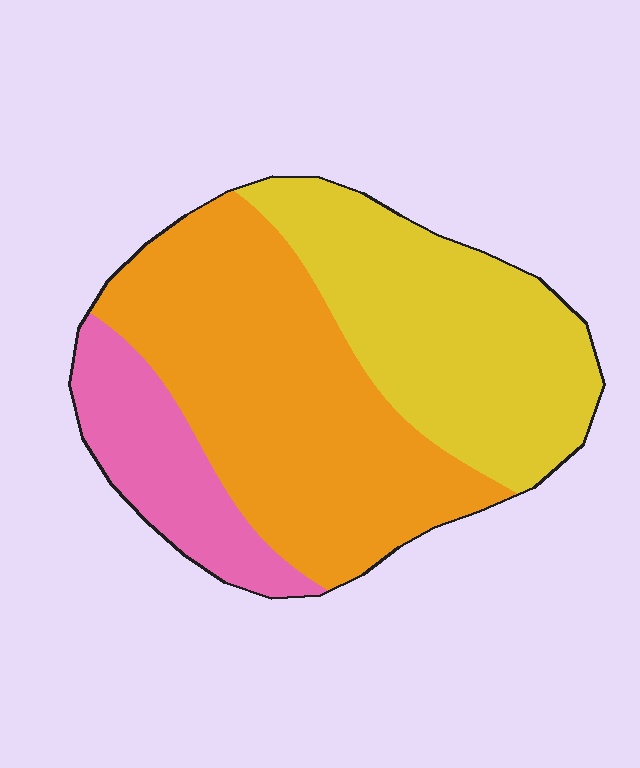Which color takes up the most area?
Orange, at roughly 45%.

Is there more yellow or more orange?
Orange.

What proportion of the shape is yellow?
Yellow takes up between a third and a half of the shape.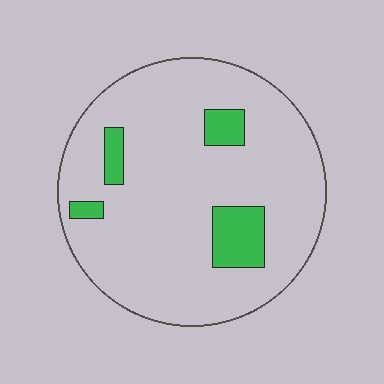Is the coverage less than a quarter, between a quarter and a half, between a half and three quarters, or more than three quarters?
Less than a quarter.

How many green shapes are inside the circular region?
4.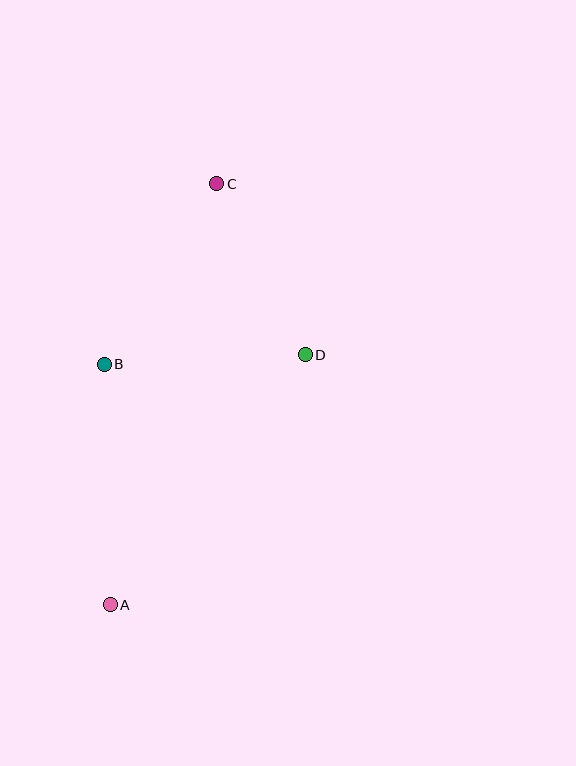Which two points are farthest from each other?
Points A and C are farthest from each other.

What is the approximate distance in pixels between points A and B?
The distance between A and B is approximately 240 pixels.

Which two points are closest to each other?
Points C and D are closest to each other.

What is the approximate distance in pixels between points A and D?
The distance between A and D is approximately 317 pixels.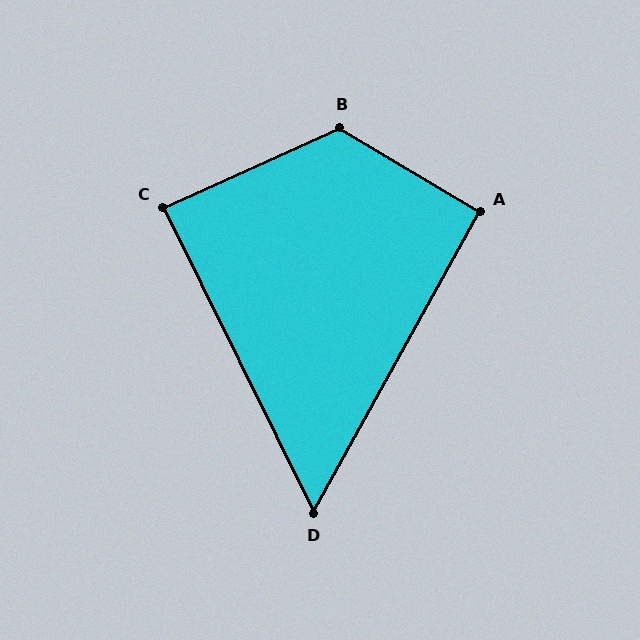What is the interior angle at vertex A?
Approximately 92 degrees (approximately right).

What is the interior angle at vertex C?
Approximately 88 degrees (approximately right).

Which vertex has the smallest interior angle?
D, at approximately 55 degrees.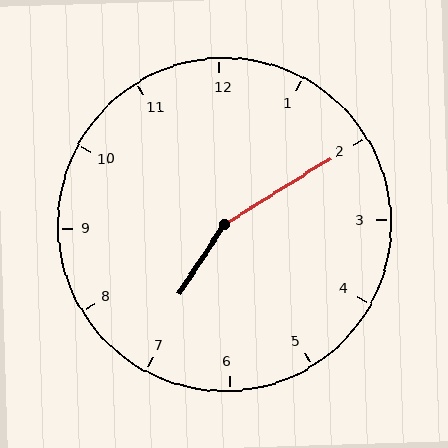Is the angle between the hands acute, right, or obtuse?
It is obtuse.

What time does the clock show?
7:10.